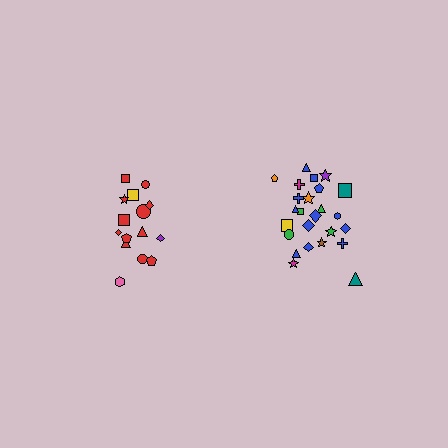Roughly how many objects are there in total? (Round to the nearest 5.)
Roughly 40 objects in total.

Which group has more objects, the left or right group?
The right group.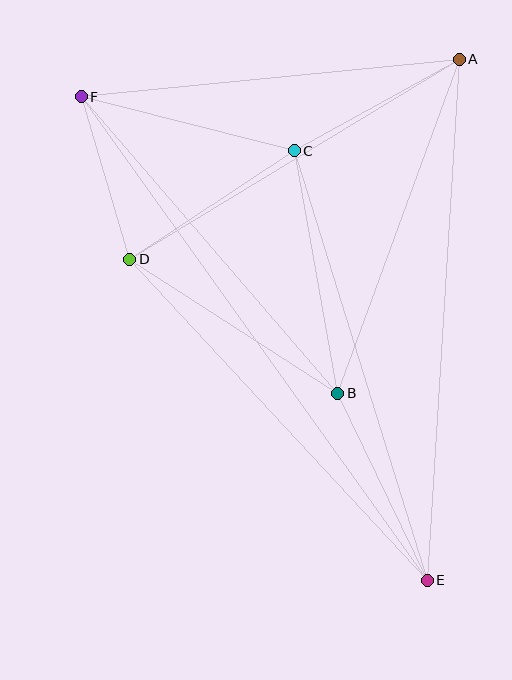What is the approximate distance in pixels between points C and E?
The distance between C and E is approximately 450 pixels.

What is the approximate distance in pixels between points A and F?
The distance between A and F is approximately 380 pixels.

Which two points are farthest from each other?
Points E and F are farthest from each other.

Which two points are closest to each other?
Points D and F are closest to each other.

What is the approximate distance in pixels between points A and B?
The distance between A and B is approximately 355 pixels.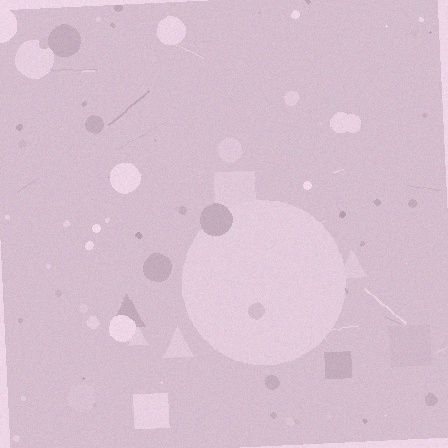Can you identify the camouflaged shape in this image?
The camouflaged shape is a circle.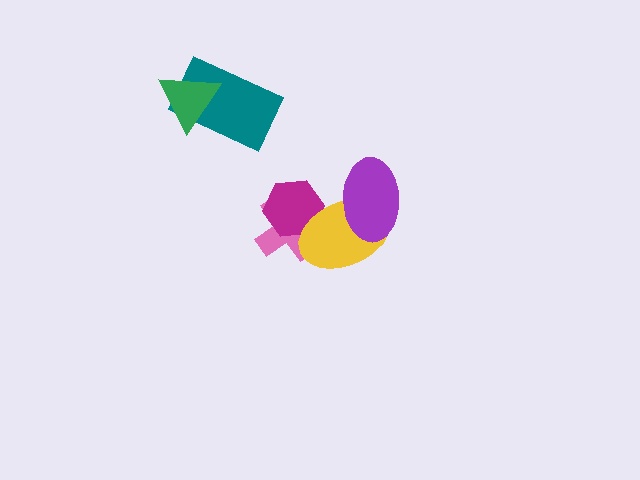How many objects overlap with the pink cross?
2 objects overlap with the pink cross.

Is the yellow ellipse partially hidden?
Yes, it is partially covered by another shape.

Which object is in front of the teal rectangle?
The green triangle is in front of the teal rectangle.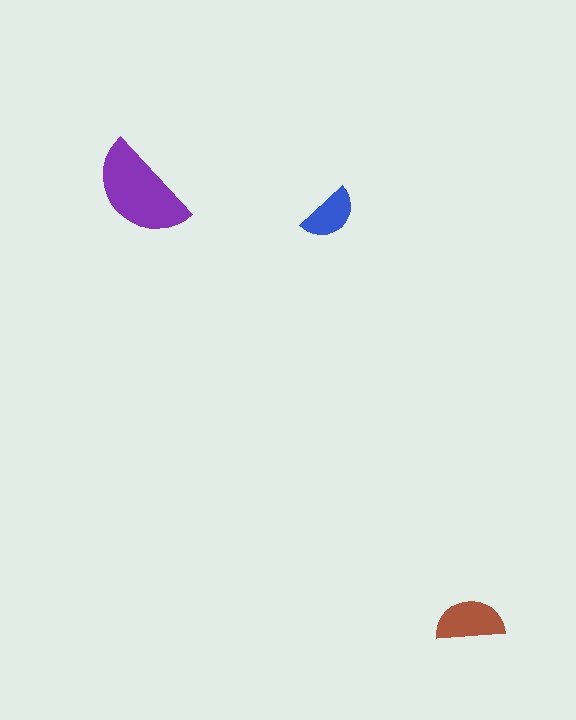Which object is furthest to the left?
The purple semicircle is leftmost.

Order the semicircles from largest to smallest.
the purple one, the brown one, the blue one.